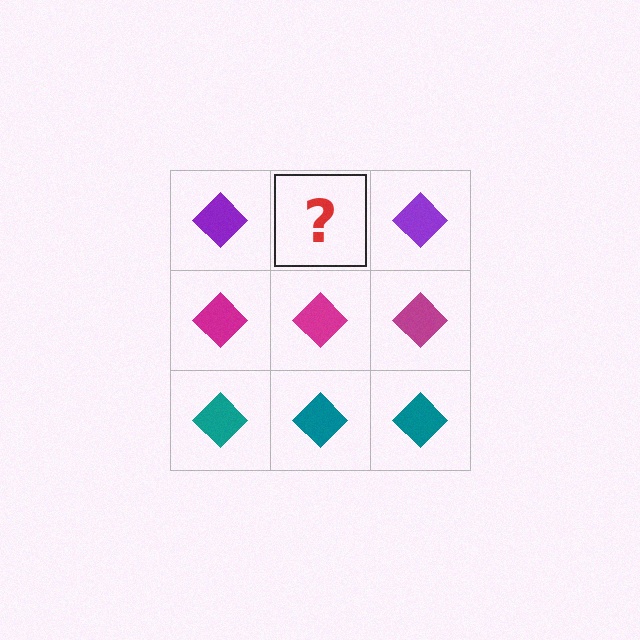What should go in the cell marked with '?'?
The missing cell should contain a purple diamond.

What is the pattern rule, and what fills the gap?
The rule is that each row has a consistent color. The gap should be filled with a purple diamond.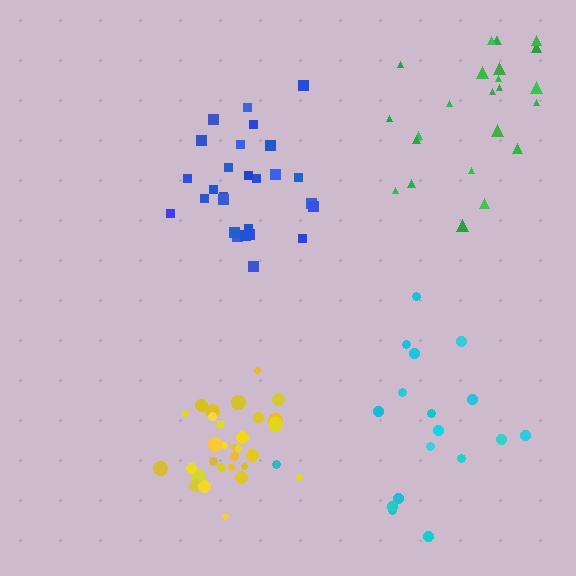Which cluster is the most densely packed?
Yellow.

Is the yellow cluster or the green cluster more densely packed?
Yellow.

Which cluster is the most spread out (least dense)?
Cyan.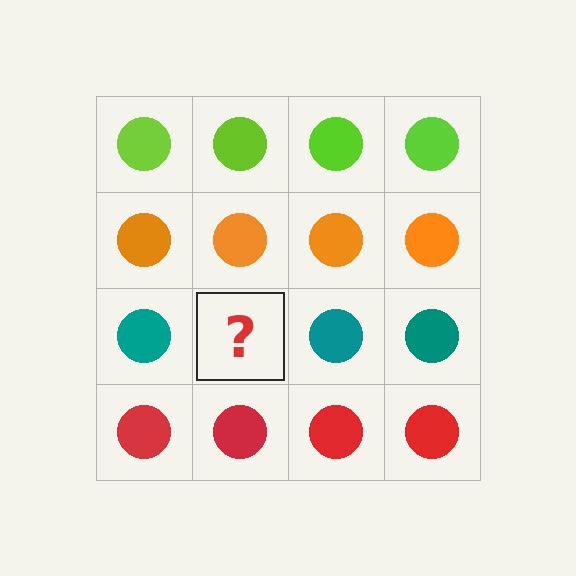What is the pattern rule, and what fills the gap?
The rule is that each row has a consistent color. The gap should be filled with a teal circle.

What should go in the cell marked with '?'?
The missing cell should contain a teal circle.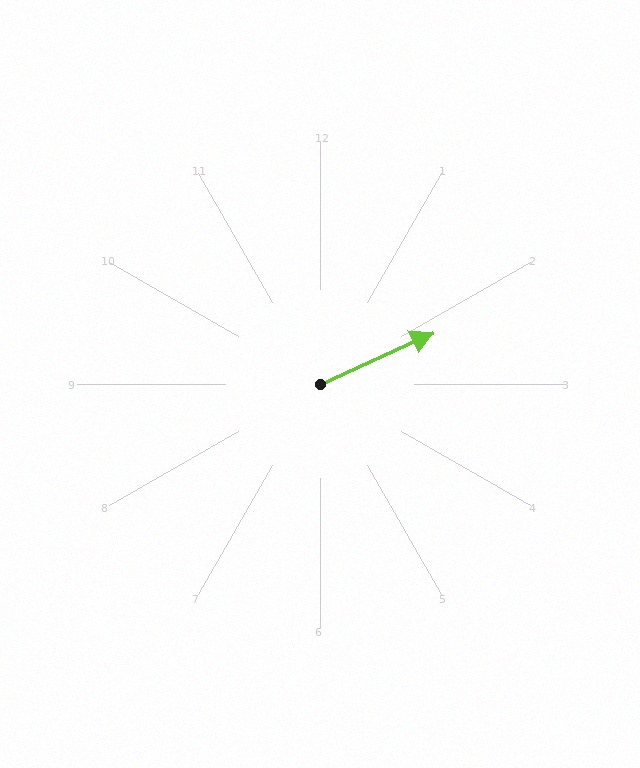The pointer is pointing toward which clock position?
Roughly 2 o'clock.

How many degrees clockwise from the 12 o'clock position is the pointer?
Approximately 65 degrees.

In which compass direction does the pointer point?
Northeast.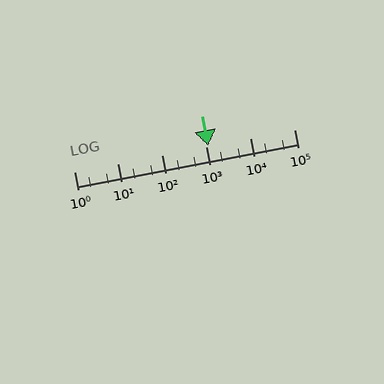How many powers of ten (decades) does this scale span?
The scale spans 5 decades, from 1 to 100000.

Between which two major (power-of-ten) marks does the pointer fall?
The pointer is between 1000 and 10000.